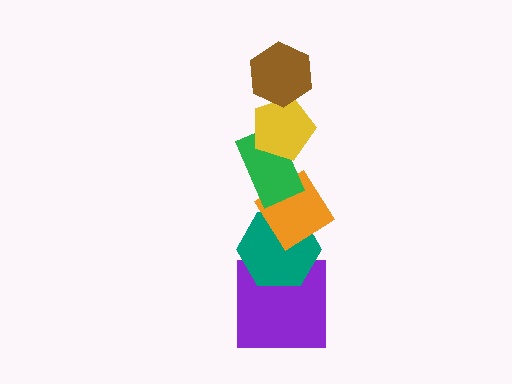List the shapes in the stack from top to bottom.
From top to bottom: the brown hexagon, the yellow pentagon, the green rectangle, the orange diamond, the teal hexagon, the purple square.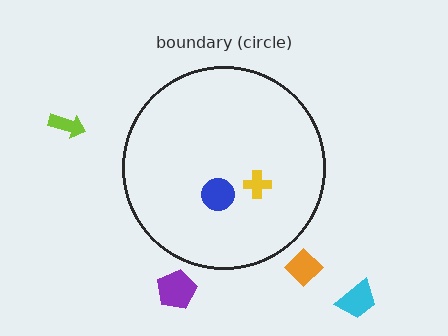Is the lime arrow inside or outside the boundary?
Outside.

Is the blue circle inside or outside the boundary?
Inside.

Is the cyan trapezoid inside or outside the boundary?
Outside.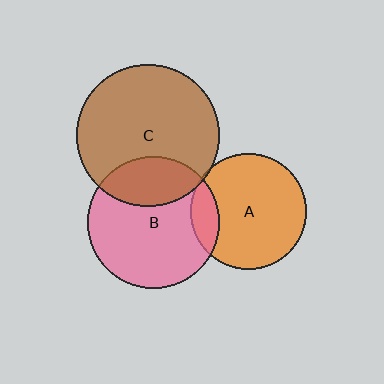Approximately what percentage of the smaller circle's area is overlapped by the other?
Approximately 5%.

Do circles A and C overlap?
Yes.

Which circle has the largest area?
Circle C (brown).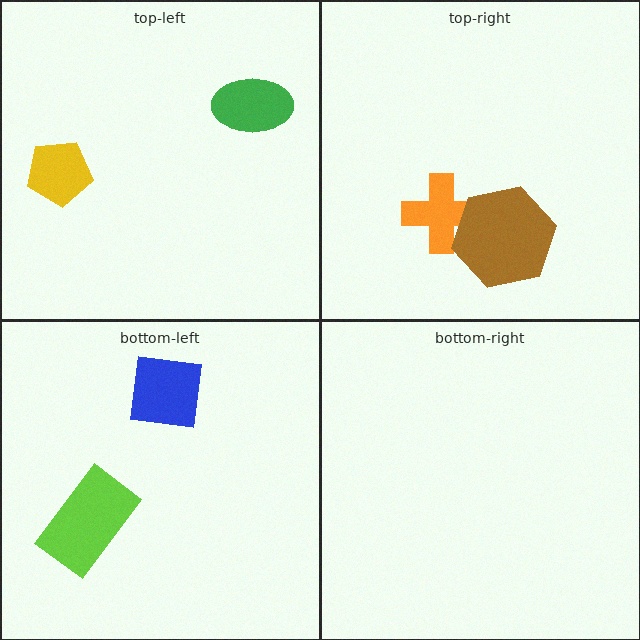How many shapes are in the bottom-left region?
2.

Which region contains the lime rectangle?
The bottom-left region.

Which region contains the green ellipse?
The top-left region.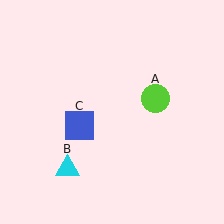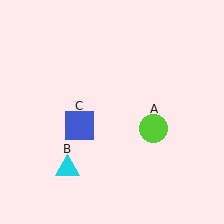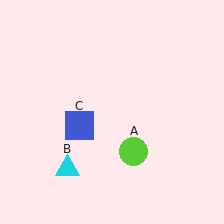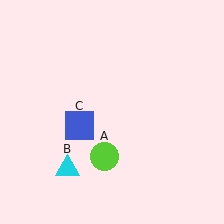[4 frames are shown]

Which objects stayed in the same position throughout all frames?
Cyan triangle (object B) and blue square (object C) remained stationary.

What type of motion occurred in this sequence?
The lime circle (object A) rotated clockwise around the center of the scene.